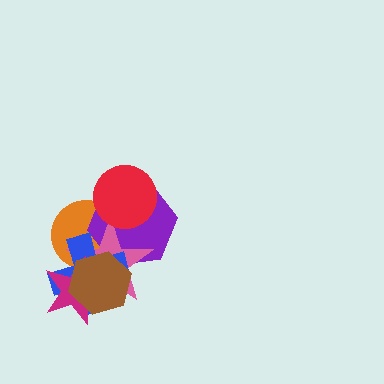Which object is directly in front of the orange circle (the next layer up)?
The purple hexagon is directly in front of the orange circle.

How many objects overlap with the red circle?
3 objects overlap with the red circle.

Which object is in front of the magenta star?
The brown hexagon is in front of the magenta star.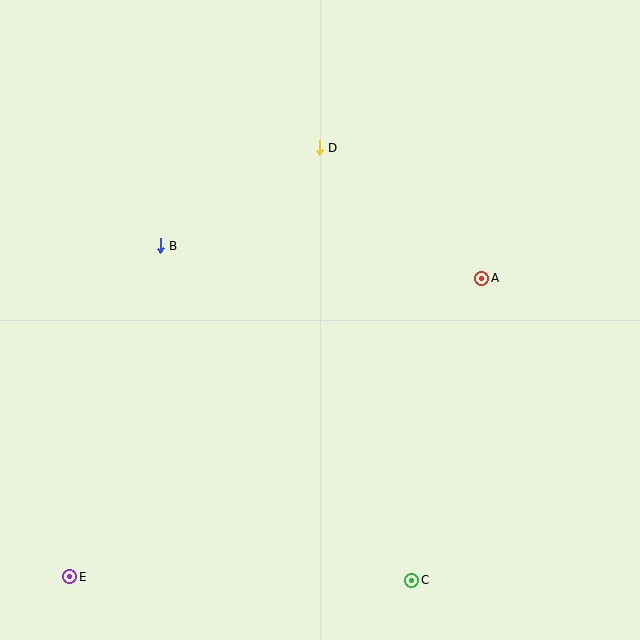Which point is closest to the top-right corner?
Point A is closest to the top-right corner.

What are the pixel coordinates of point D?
Point D is at (319, 148).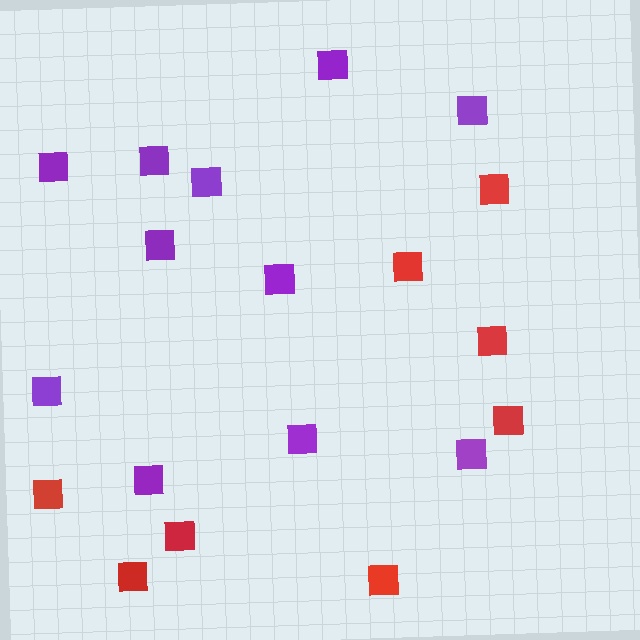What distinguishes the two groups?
There are 2 groups: one group of red squares (8) and one group of purple squares (11).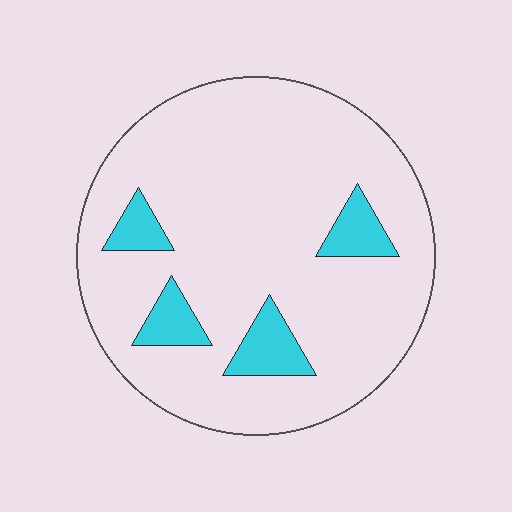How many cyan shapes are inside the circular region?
4.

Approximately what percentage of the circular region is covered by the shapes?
Approximately 10%.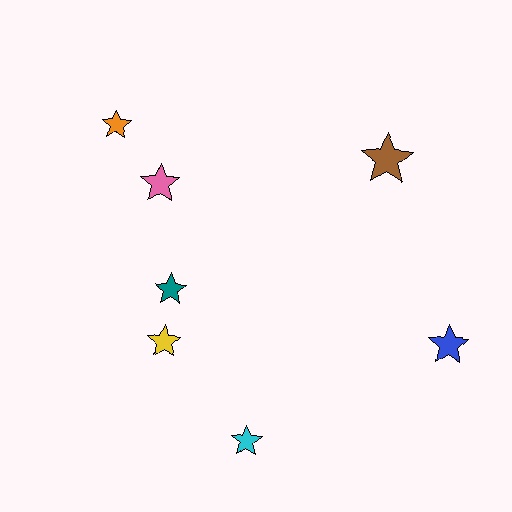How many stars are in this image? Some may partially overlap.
There are 7 stars.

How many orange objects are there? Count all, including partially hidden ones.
There is 1 orange object.